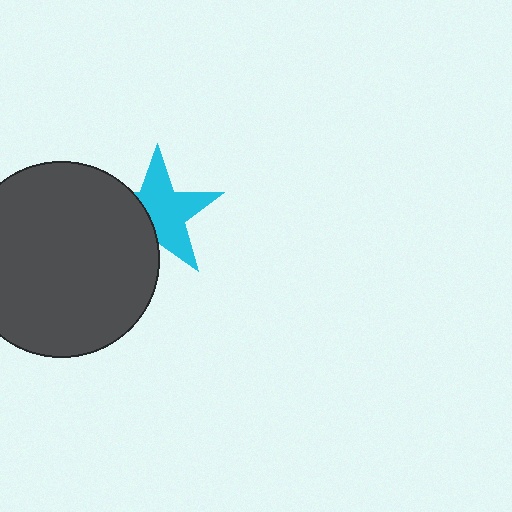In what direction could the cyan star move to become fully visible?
The cyan star could move right. That would shift it out from behind the dark gray circle entirely.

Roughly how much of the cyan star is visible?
About half of it is visible (roughly 64%).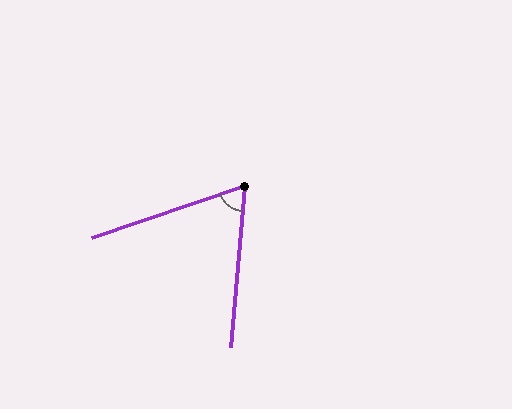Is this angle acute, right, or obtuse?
It is acute.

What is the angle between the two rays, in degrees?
Approximately 66 degrees.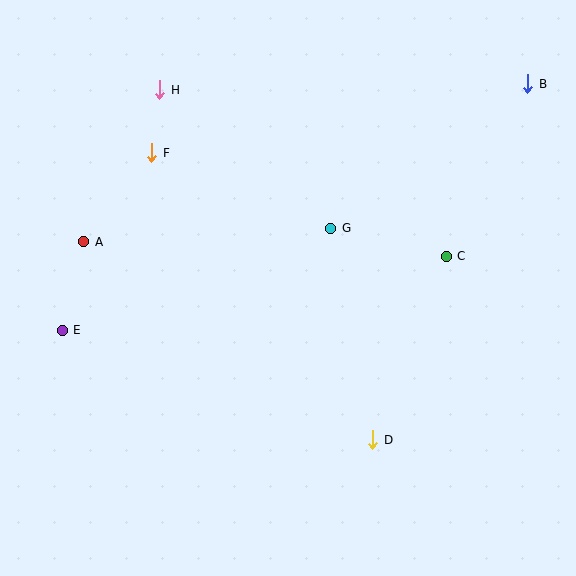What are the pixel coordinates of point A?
Point A is at (84, 242).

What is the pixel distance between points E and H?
The distance between E and H is 259 pixels.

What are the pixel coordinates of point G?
Point G is at (330, 228).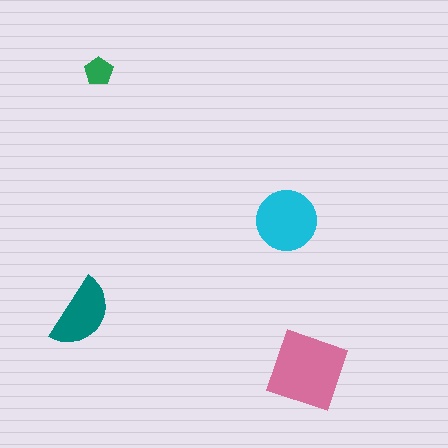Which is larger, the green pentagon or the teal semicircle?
The teal semicircle.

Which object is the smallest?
The green pentagon.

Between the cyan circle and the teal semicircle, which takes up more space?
The cyan circle.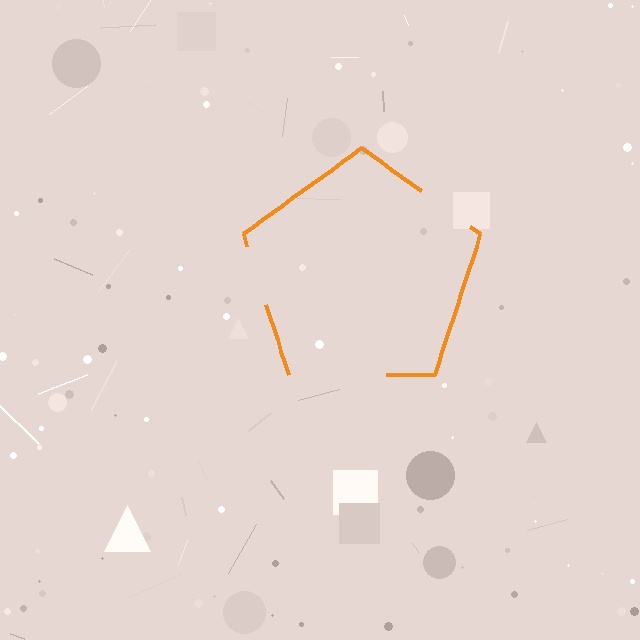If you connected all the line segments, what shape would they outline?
They would outline a pentagon.